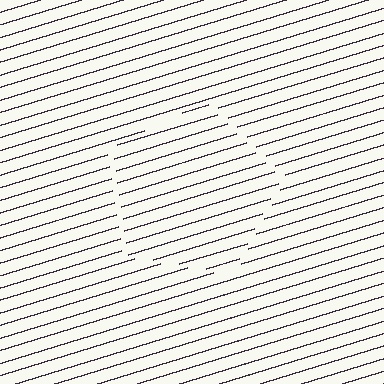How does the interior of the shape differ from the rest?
The interior of the shape contains the same grating, shifted by half a period — the contour is defined by the phase discontinuity where line-ends from the inner and outer gratings abut.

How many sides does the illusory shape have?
5 sides — the line-ends trace a pentagon.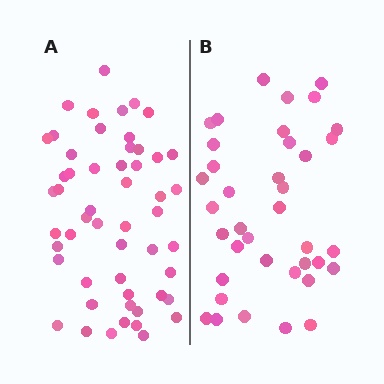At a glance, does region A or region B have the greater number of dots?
Region A (the left region) has more dots.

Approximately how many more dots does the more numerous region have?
Region A has approximately 15 more dots than region B.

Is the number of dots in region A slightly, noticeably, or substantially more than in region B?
Region A has noticeably more, but not dramatically so. The ratio is roughly 1.4 to 1.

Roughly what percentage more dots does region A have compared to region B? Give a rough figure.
About 40% more.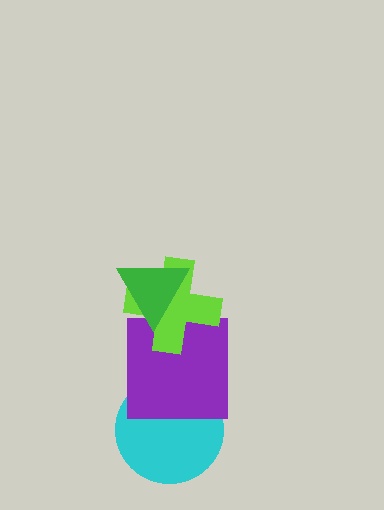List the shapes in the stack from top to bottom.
From top to bottom: the green triangle, the lime cross, the purple square, the cyan circle.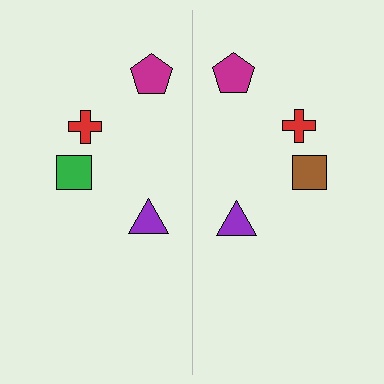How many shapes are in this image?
There are 8 shapes in this image.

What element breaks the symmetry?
The brown square on the right side breaks the symmetry — its mirror counterpart is green.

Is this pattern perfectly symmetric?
No, the pattern is not perfectly symmetric. The brown square on the right side breaks the symmetry — its mirror counterpart is green.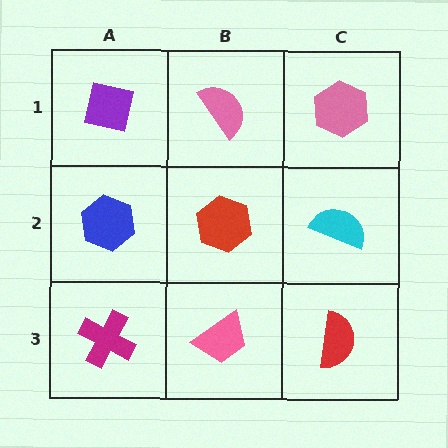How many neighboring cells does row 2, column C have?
3.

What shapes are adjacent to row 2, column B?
A pink semicircle (row 1, column B), a pink trapezoid (row 3, column B), a blue hexagon (row 2, column A), a cyan semicircle (row 2, column C).